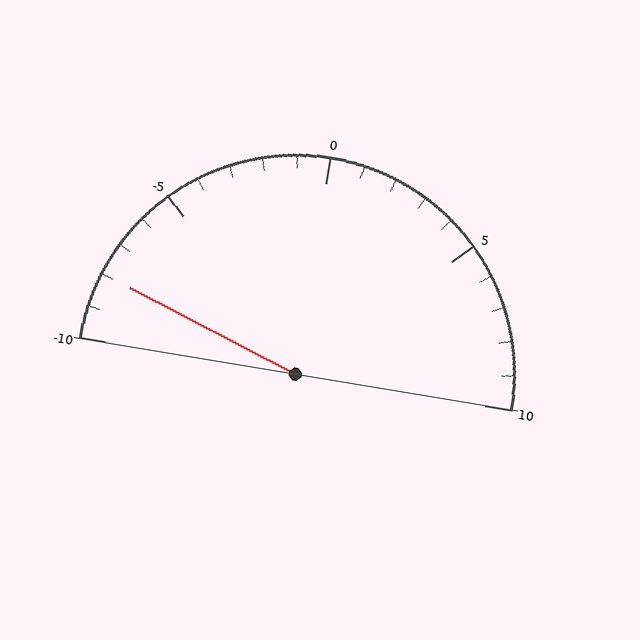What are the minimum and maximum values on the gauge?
The gauge ranges from -10 to 10.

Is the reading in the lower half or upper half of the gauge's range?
The reading is in the lower half of the range (-10 to 10).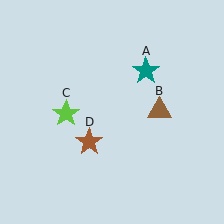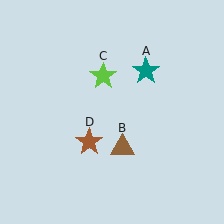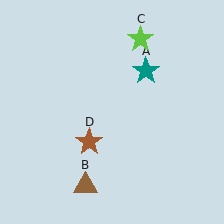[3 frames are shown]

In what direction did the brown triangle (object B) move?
The brown triangle (object B) moved down and to the left.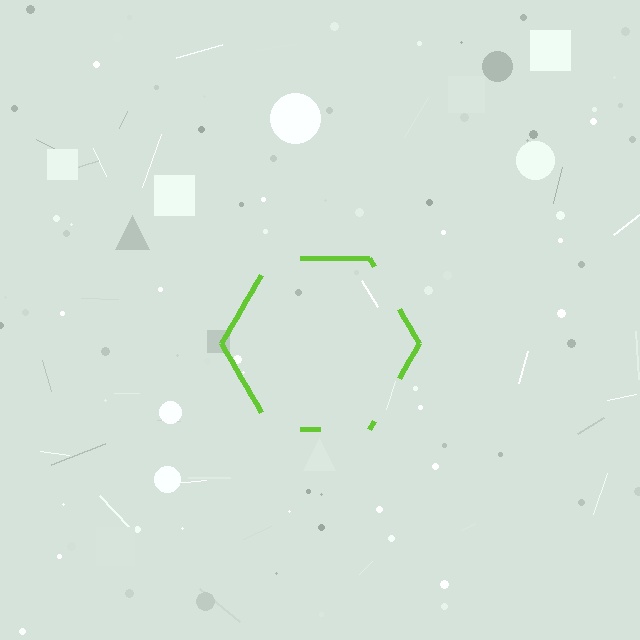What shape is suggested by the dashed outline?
The dashed outline suggests a hexagon.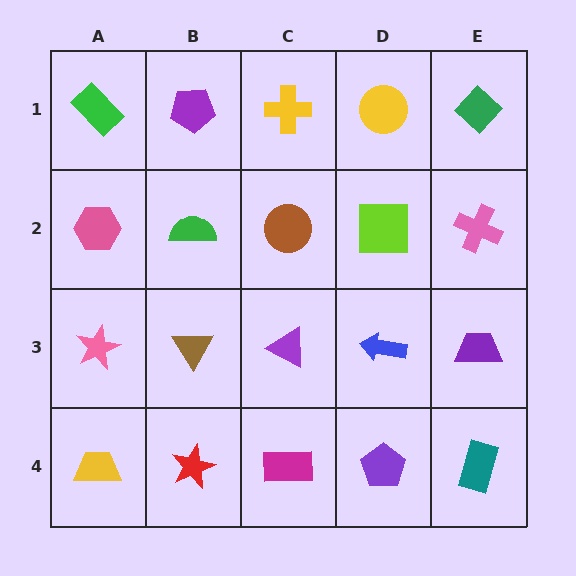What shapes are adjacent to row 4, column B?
A brown triangle (row 3, column B), a yellow trapezoid (row 4, column A), a magenta rectangle (row 4, column C).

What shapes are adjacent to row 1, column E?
A pink cross (row 2, column E), a yellow circle (row 1, column D).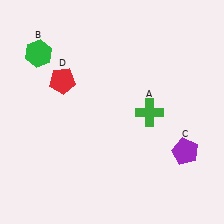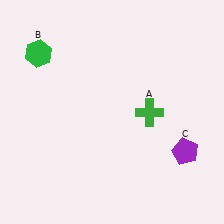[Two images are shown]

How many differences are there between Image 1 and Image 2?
There is 1 difference between the two images.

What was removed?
The red pentagon (D) was removed in Image 2.